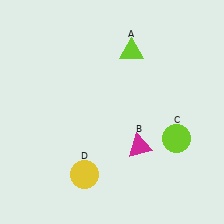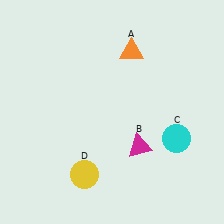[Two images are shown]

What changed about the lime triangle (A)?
In Image 1, A is lime. In Image 2, it changed to orange.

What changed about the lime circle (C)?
In Image 1, C is lime. In Image 2, it changed to cyan.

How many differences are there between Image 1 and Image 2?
There are 2 differences between the two images.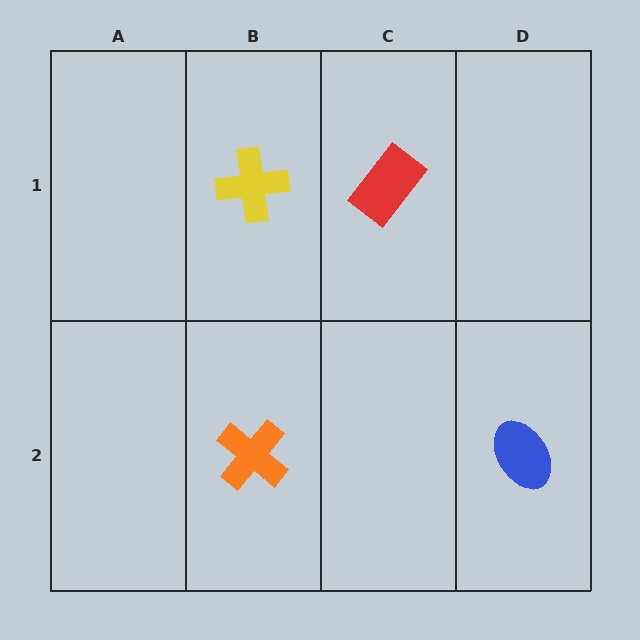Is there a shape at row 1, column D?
No, that cell is empty.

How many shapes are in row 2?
2 shapes.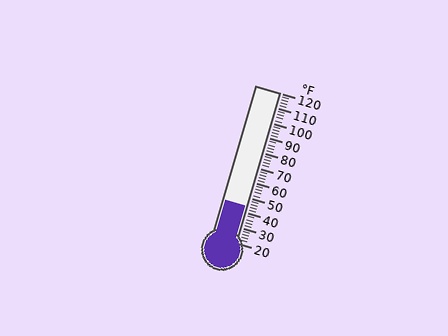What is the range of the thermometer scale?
The thermometer scale ranges from 20°F to 120°F.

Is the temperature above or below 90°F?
The temperature is below 90°F.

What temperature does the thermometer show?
The thermometer shows approximately 44°F.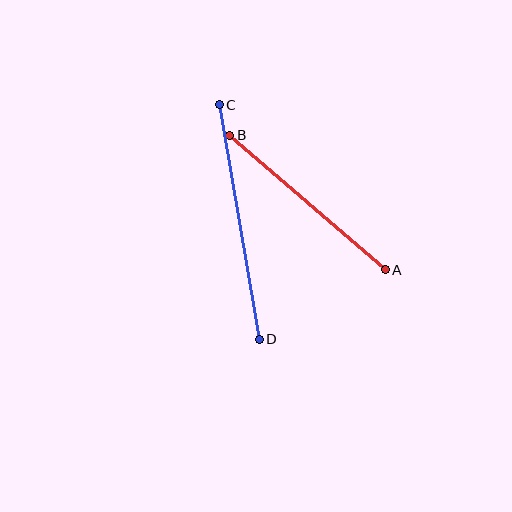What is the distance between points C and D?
The distance is approximately 238 pixels.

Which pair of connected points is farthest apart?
Points C and D are farthest apart.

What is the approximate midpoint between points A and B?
The midpoint is at approximately (307, 202) pixels.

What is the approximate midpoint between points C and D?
The midpoint is at approximately (239, 222) pixels.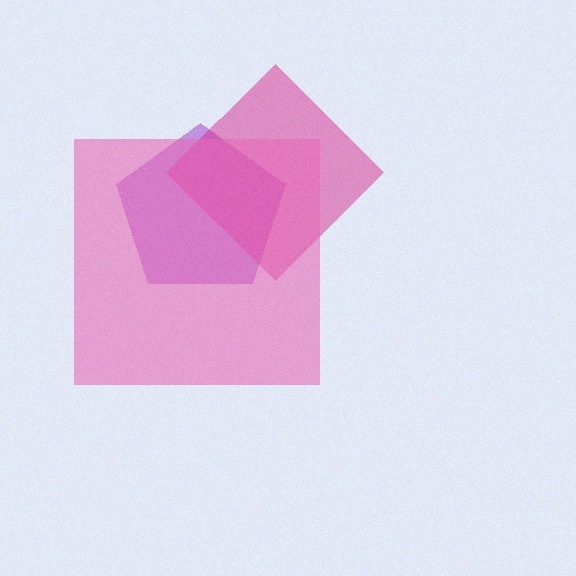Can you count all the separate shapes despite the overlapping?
Yes, there are 3 separate shapes.